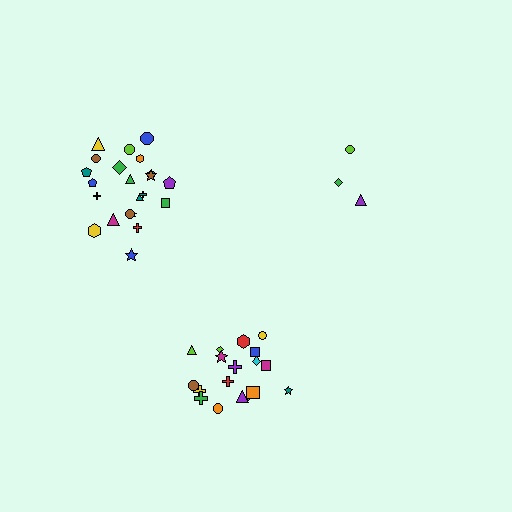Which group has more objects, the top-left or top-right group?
The top-left group.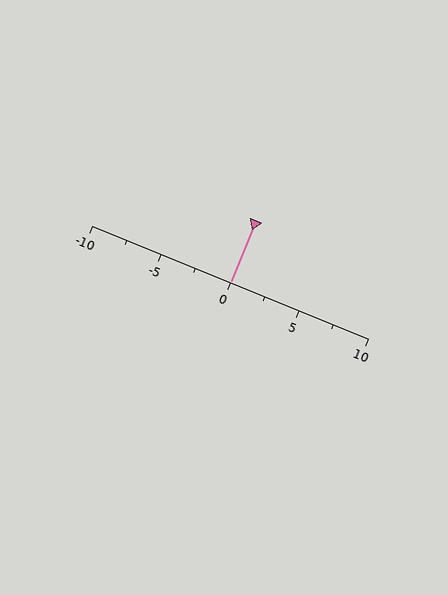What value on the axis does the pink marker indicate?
The marker indicates approximately 0.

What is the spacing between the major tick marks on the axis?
The major ticks are spaced 5 apart.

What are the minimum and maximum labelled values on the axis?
The axis runs from -10 to 10.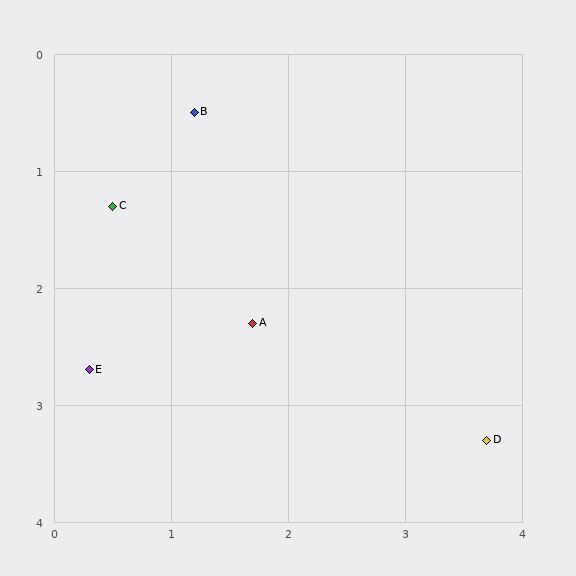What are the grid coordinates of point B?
Point B is at approximately (1.2, 0.5).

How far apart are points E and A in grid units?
Points E and A are about 1.5 grid units apart.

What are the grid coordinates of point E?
Point E is at approximately (0.3, 2.7).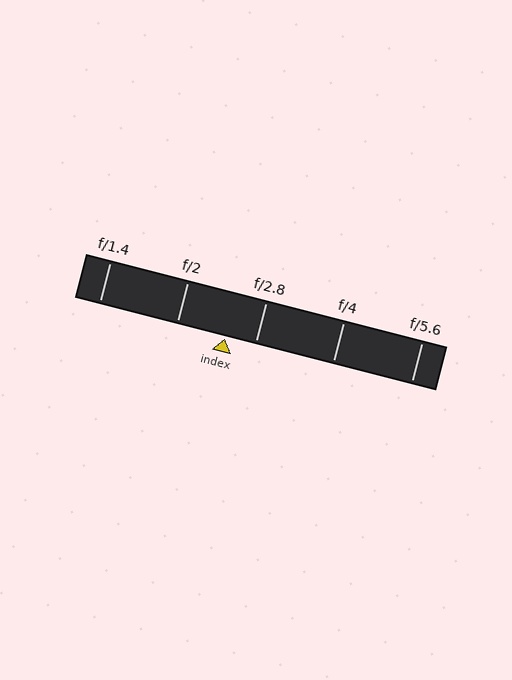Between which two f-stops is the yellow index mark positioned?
The index mark is between f/2 and f/2.8.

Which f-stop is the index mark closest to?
The index mark is closest to f/2.8.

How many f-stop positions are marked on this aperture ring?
There are 5 f-stop positions marked.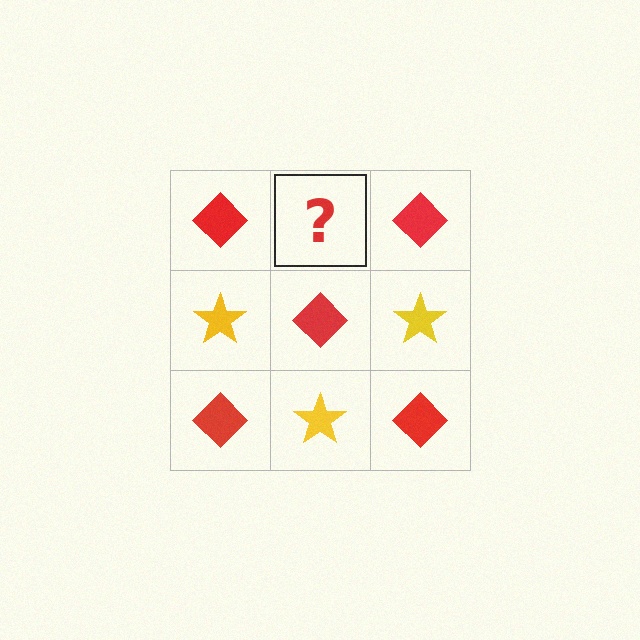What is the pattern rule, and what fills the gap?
The rule is that it alternates red diamond and yellow star in a checkerboard pattern. The gap should be filled with a yellow star.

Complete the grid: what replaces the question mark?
The question mark should be replaced with a yellow star.